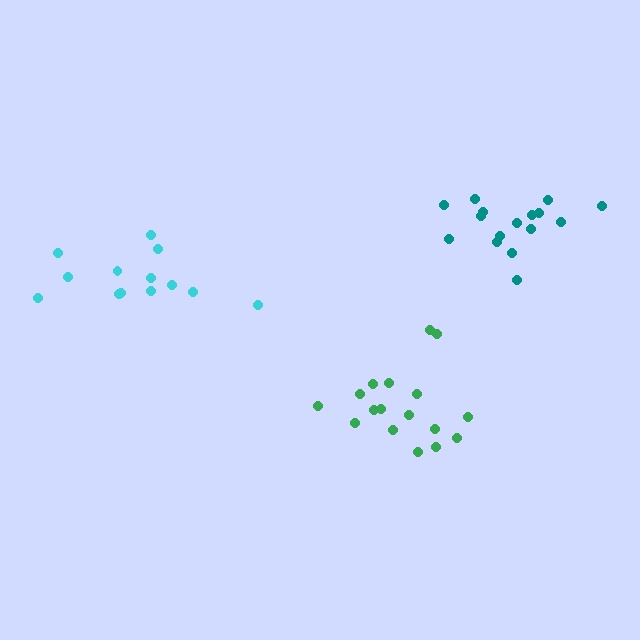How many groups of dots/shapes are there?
There are 3 groups.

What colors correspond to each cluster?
The clusters are colored: green, teal, cyan.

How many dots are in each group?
Group 1: 17 dots, Group 2: 16 dots, Group 3: 13 dots (46 total).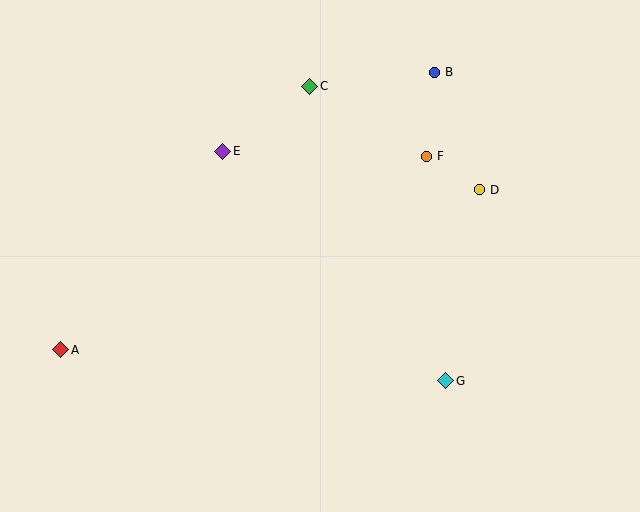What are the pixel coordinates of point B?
Point B is at (435, 72).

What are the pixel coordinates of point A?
Point A is at (61, 350).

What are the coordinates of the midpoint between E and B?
The midpoint between E and B is at (329, 112).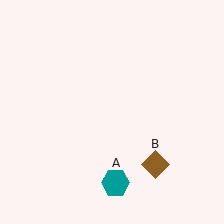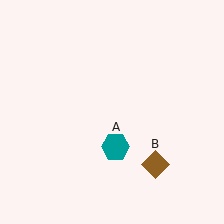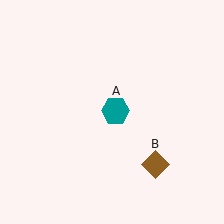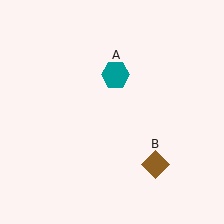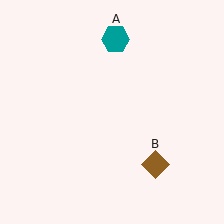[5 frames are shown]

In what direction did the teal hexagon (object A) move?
The teal hexagon (object A) moved up.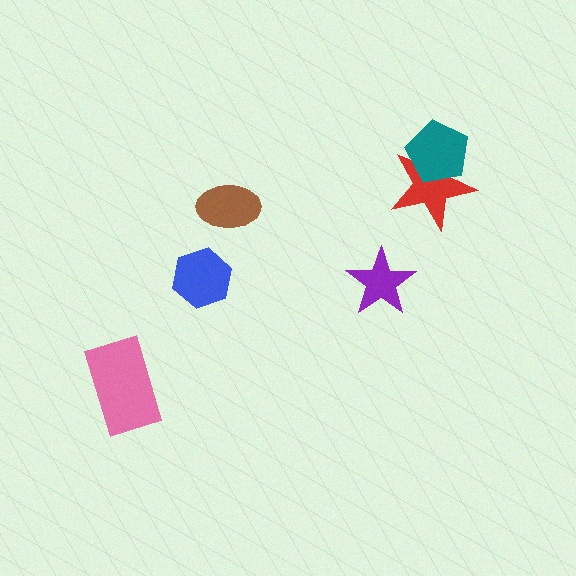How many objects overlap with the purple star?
0 objects overlap with the purple star.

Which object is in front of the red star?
The teal pentagon is in front of the red star.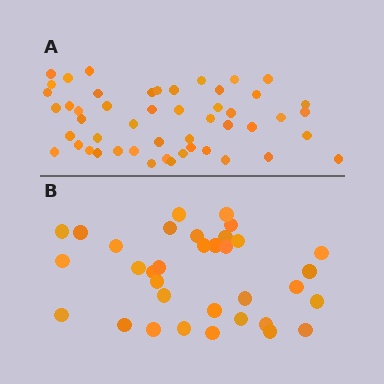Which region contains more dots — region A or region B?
Region A (the top region) has more dots.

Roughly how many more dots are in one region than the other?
Region A has approximately 15 more dots than region B.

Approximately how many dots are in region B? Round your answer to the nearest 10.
About 30 dots. (The exact count is 34, which rounds to 30.)